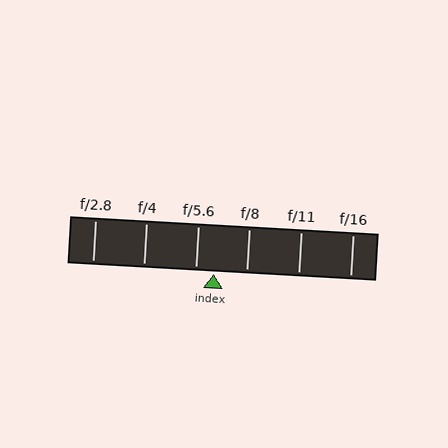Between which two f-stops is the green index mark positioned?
The index mark is between f/5.6 and f/8.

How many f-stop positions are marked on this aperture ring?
There are 6 f-stop positions marked.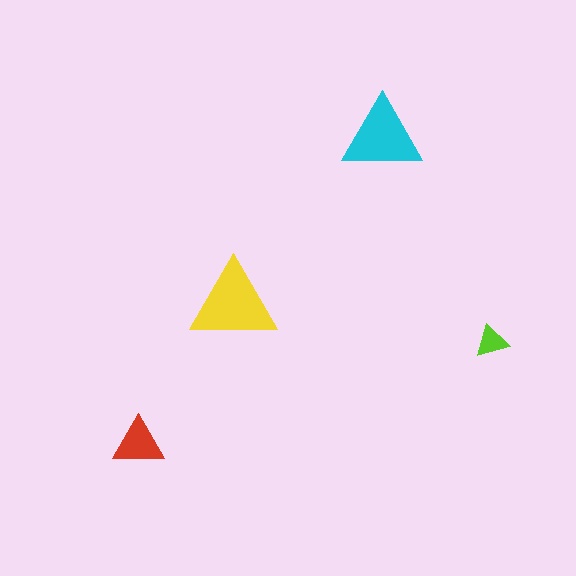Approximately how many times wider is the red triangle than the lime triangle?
About 1.5 times wider.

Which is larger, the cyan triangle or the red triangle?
The cyan one.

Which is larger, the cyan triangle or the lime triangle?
The cyan one.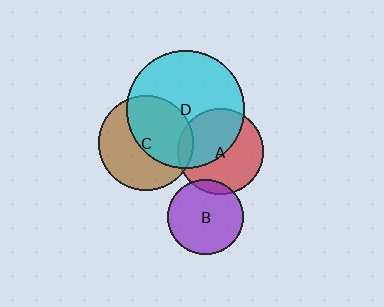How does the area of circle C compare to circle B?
Approximately 1.6 times.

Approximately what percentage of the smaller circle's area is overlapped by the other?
Approximately 50%.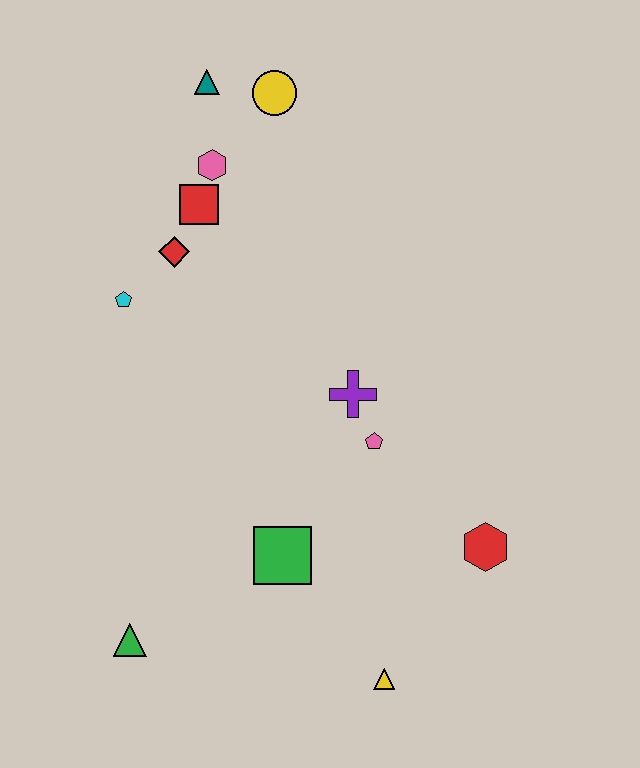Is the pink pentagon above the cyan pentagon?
No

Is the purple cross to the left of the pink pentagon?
Yes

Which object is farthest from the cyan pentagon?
The yellow triangle is farthest from the cyan pentagon.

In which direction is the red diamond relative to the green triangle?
The red diamond is above the green triangle.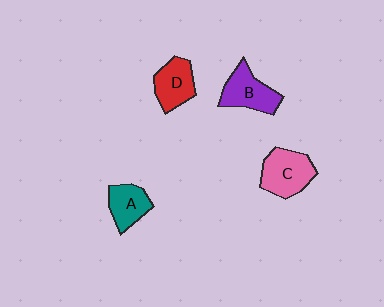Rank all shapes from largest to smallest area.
From largest to smallest: C (pink), B (purple), D (red), A (teal).